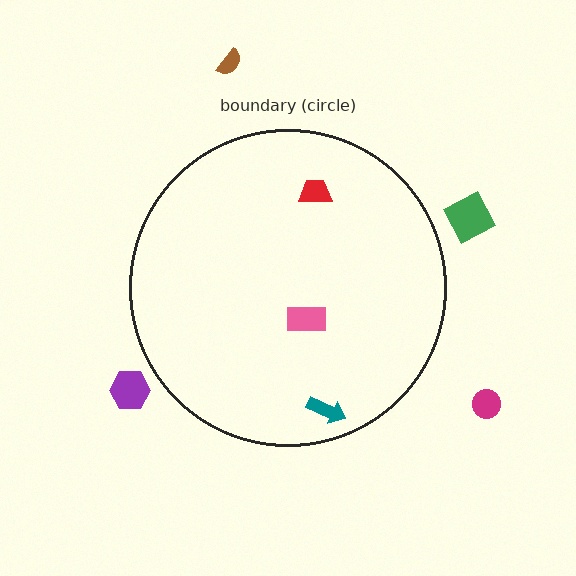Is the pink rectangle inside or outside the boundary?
Inside.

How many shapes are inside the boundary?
3 inside, 4 outside.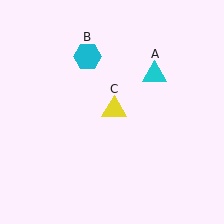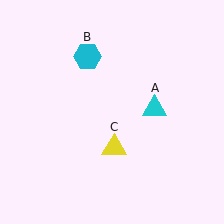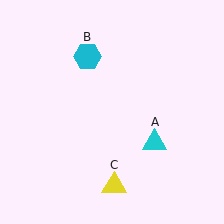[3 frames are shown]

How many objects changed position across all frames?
2 objects changed position: cyan triangle (object A), yellow triangle (object C).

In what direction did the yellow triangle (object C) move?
The yellow triangle (object C) moved down.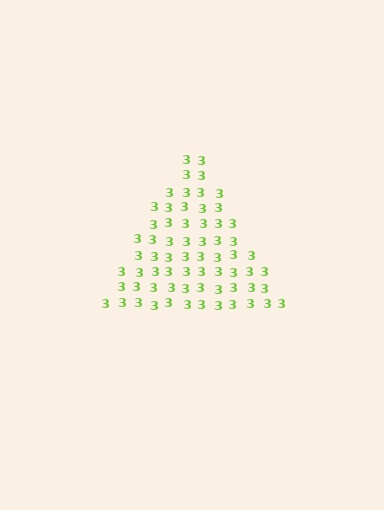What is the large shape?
The large shape is a triangle.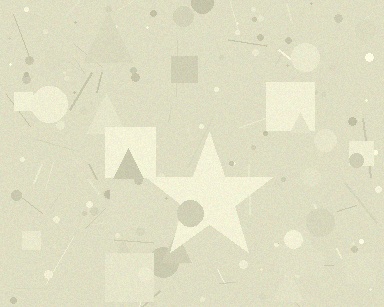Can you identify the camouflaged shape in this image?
The camouflaged shape is a star.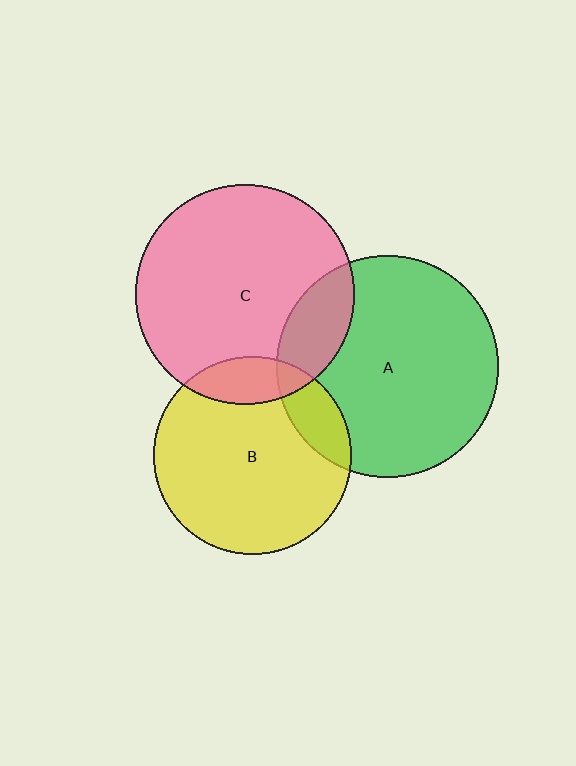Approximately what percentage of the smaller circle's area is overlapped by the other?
Approximately 15%.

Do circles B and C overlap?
Yes.